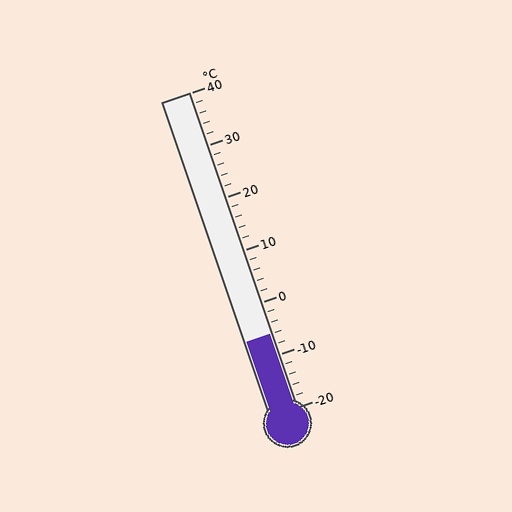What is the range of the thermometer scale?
The thermometer scale ranges from -20°C to 40°C.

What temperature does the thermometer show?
The thermometer shows approximately -6°C.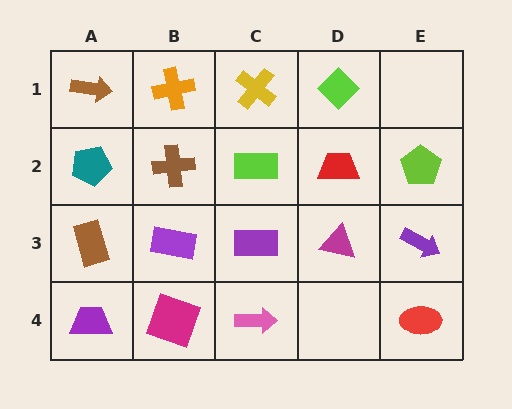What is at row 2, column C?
A lime rectangle.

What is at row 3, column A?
A brown rectangle.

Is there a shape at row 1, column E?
No, that cell is empty.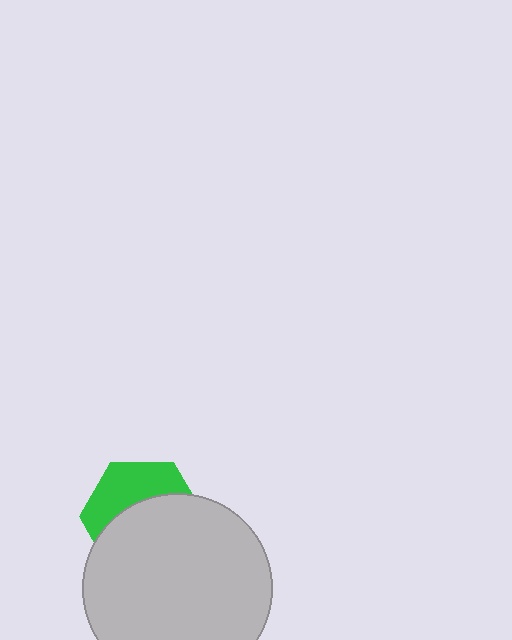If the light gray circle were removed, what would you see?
You would see the complete green hexagon.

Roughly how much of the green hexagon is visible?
A small part of it is visible (roughly 40%).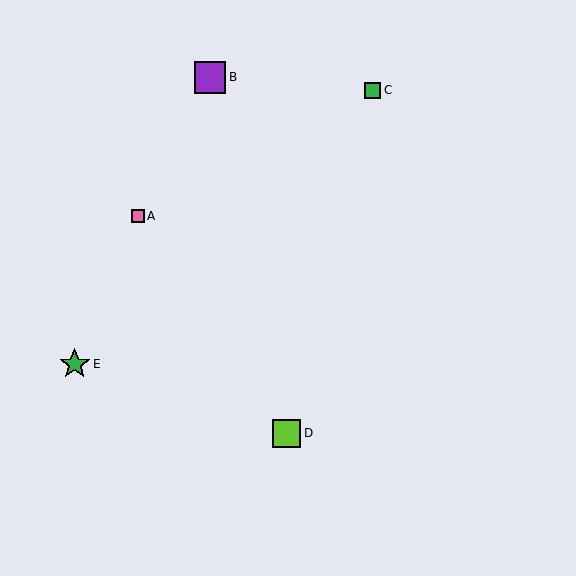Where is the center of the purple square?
The center of the purple square is at (210, 77).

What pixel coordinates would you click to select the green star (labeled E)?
Click at (75, 364) to select the green star E.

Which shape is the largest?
The purple square (labeled B) is the largest.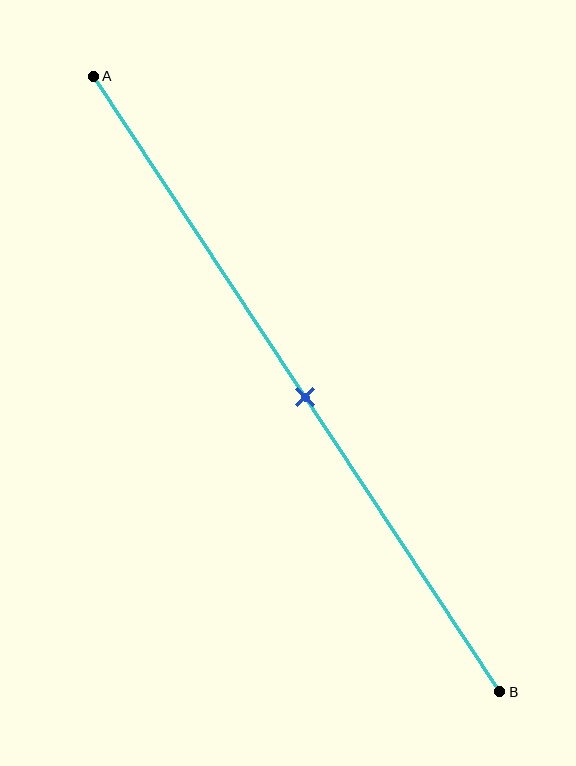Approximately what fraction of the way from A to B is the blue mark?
The blue mark is approximately 50% of the way from A to B.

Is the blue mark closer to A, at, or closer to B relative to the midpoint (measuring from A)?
The blue mark is approximately at the midpoint of segment AB.